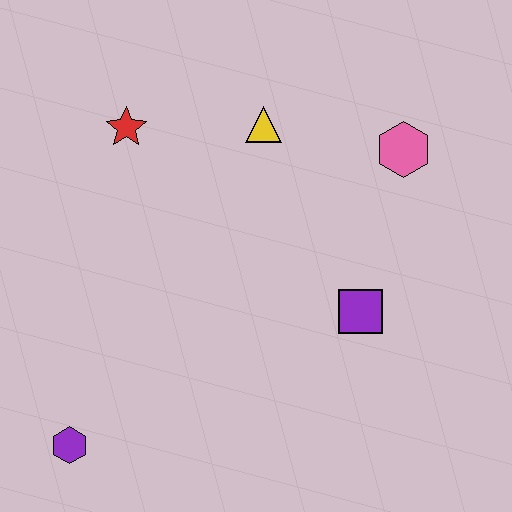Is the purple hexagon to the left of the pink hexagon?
Yes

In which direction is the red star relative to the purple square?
The red star is to the left of the purple square.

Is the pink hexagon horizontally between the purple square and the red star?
No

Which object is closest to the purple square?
The pink hexagon is closest to the purple square.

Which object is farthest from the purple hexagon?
The pink hexagon is farthest from the purple hexagon.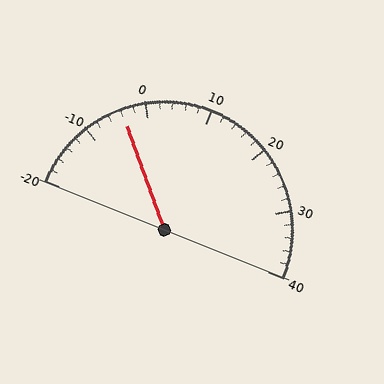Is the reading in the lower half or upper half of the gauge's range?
The reading is in the lower half of the range (-20 to 40).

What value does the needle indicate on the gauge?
The needle indicates approximately -4.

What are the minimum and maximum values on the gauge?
The gauge ranges from -20 to 40.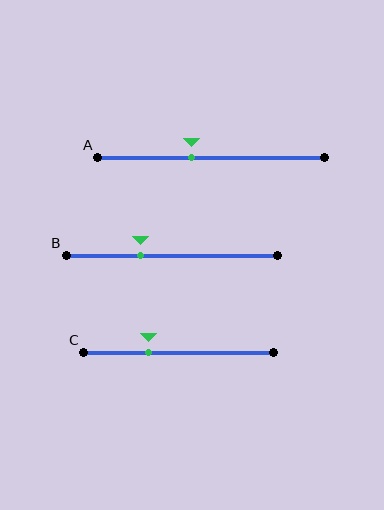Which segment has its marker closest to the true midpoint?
Segment A has its marker closest to the true midpoint.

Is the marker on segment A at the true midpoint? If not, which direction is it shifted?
No, the marker on segment A is shifted to the left by about 8% of the segment length.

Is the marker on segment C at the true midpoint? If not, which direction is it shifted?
No, the marker on segment C is shifted to the left by about 16% of the segment length.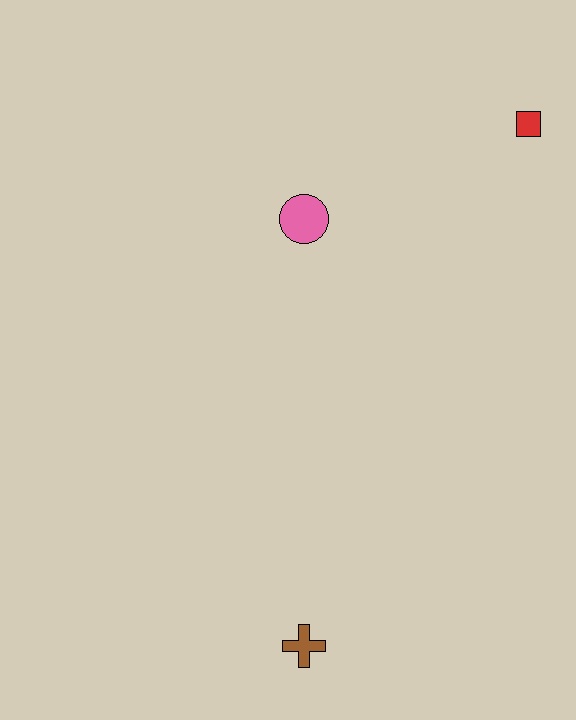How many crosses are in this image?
There is 1 cross.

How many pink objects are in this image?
There is 1 pink object.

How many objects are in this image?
There are 3 objects.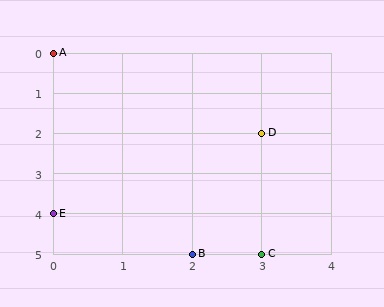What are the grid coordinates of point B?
Point B is at grid coordinates (2, 5).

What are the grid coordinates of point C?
Point C is at grid coordinates (3, 5).